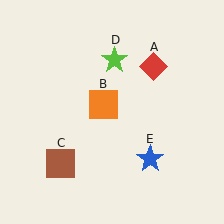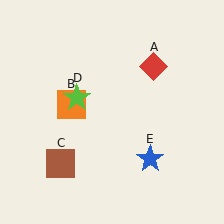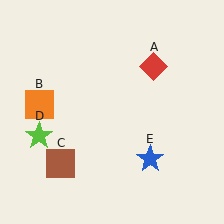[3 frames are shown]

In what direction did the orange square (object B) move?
The orange square (object B) moved left.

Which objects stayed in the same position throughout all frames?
Red diamond (object A) and brown square (object C) and blue star (object E) remained stationary.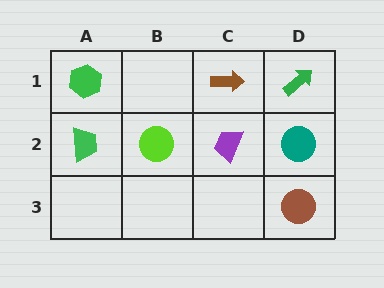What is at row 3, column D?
A brown circle.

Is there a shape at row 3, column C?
No, that cell is empty.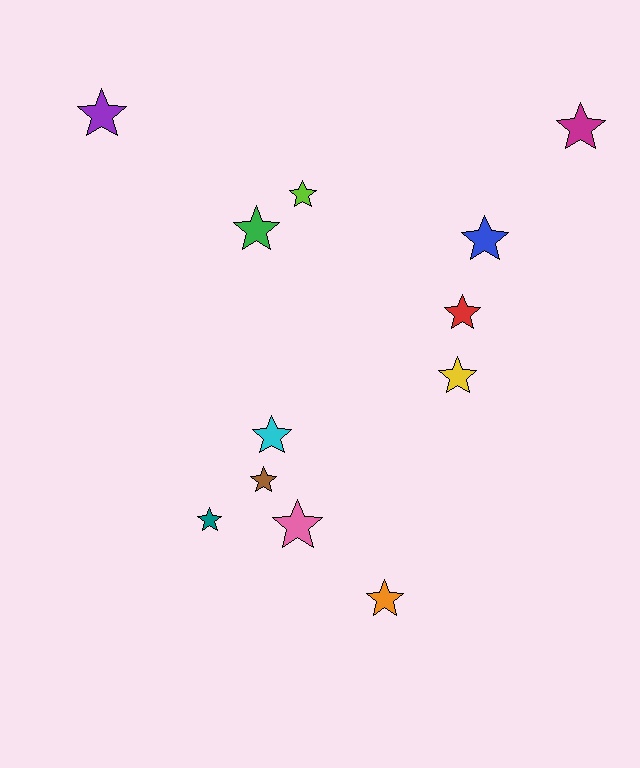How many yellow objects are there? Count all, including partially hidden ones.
There is 1 yellow object.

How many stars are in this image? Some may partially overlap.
There are 12 stars.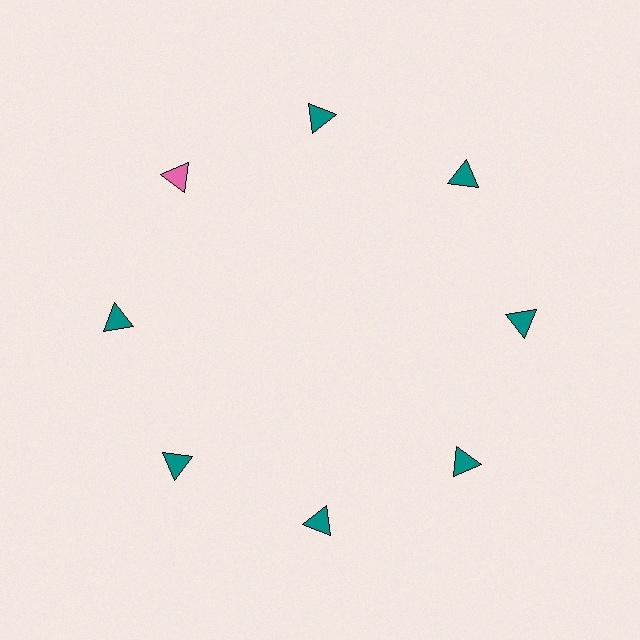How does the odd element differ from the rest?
It has a different color: pink instead of teal.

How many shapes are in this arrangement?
There are 8 shapes arranged in a ring pattern.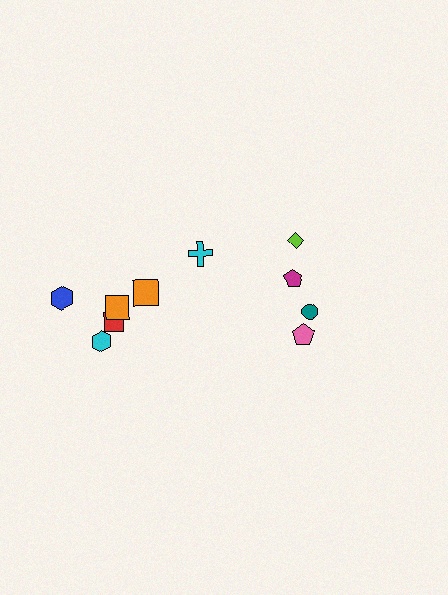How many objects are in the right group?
There are 4 objects.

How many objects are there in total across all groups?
There are 10 objects.